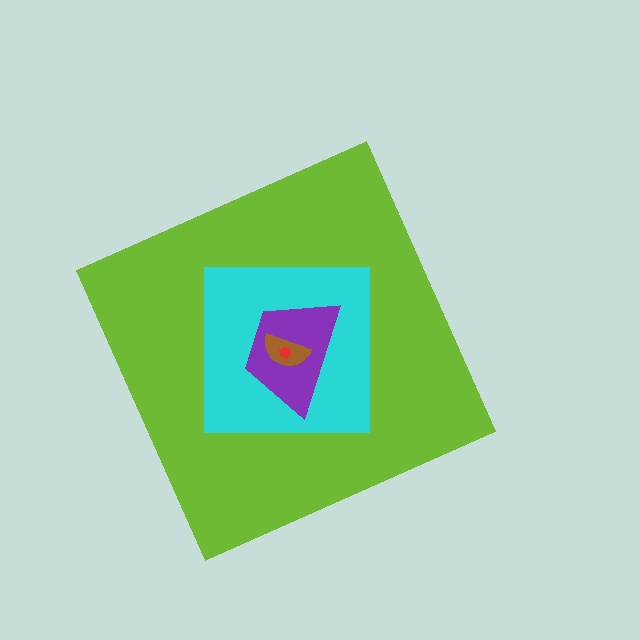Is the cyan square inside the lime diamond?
Yes.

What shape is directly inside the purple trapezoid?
The brown semicircle.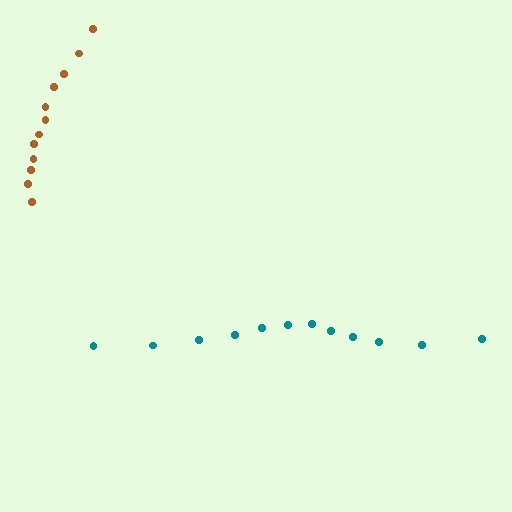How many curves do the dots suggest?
There are 2 distinct paths.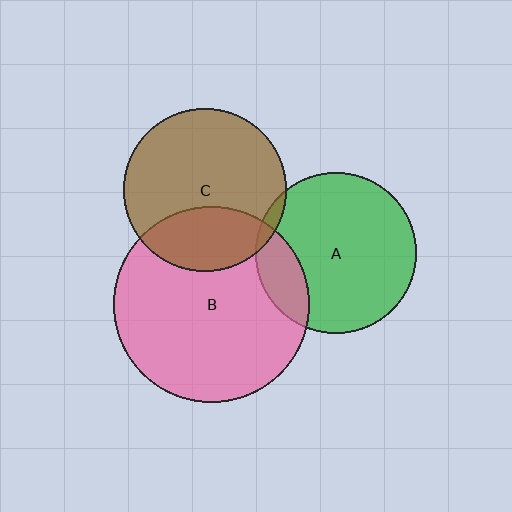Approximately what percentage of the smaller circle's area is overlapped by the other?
Approximately 30%.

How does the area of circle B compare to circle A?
Approximately 1.5 times.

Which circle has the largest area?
Circle B (pink).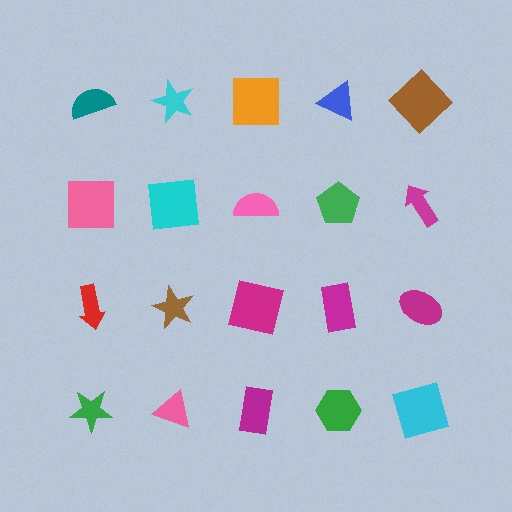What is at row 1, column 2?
A cyan star.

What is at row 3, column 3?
A magenta square.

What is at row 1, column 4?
A blue triangle.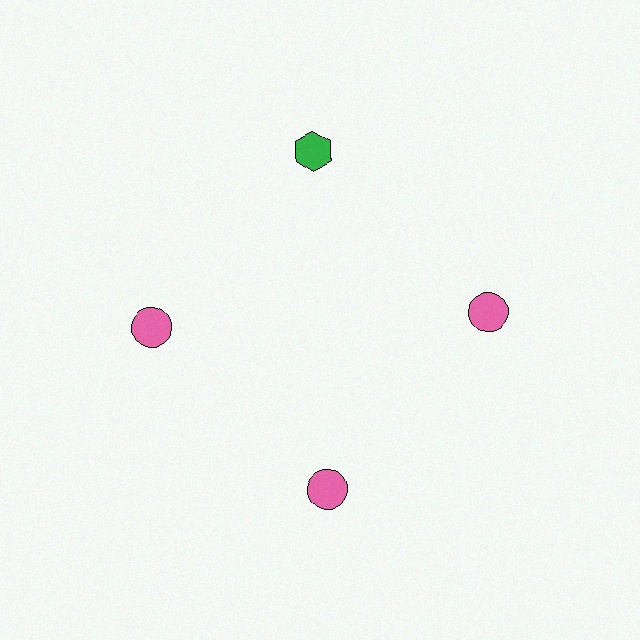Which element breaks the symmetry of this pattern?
The green hexagon at roughly the 12 o'clock position breaks the symmetry. All other shapes are pink circles.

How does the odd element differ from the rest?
It differs in both color (green instead of pink) and shape (hexagon instead of circle).